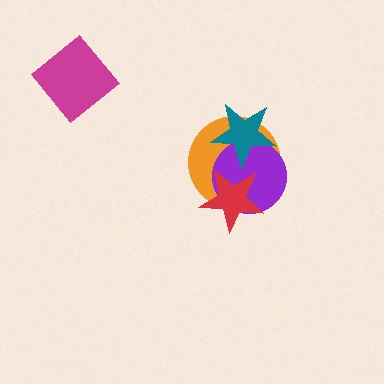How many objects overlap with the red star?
2 objects overlap with the red star.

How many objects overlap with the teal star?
2 objects overlap with the teal star.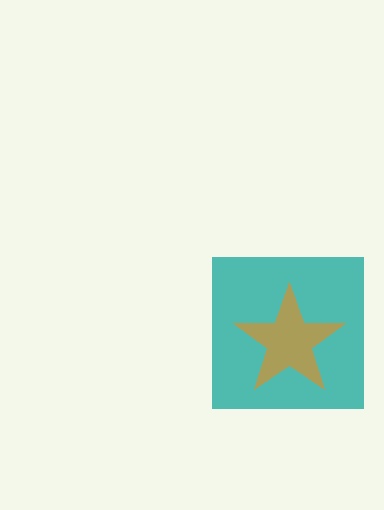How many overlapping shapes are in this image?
There are 2 overlapping shapes in the image.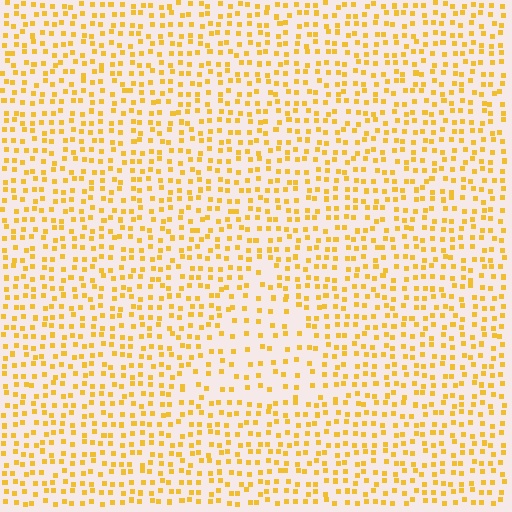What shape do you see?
I see a triangle.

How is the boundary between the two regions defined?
The boundary is defined by a change in element density (approximately 1.7x ratio). All elements are the same color, size, and shape.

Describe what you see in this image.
The image contains small yellow elements arranged at two different densities. A triangle-shaped region is visible where the elements are less densely packed than the surrounding area.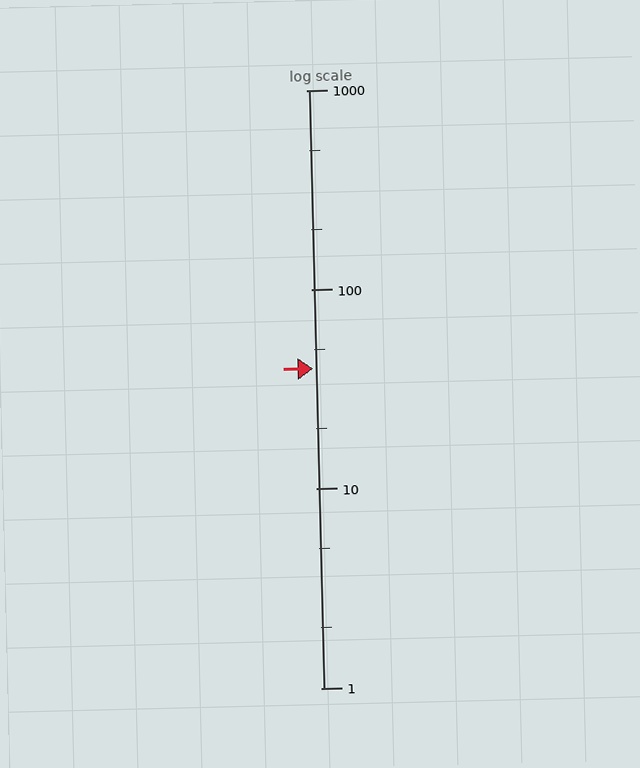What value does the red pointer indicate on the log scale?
The pointer indicates approximately 40.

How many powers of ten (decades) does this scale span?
The scale spans 3 decades, from 1 to 1000.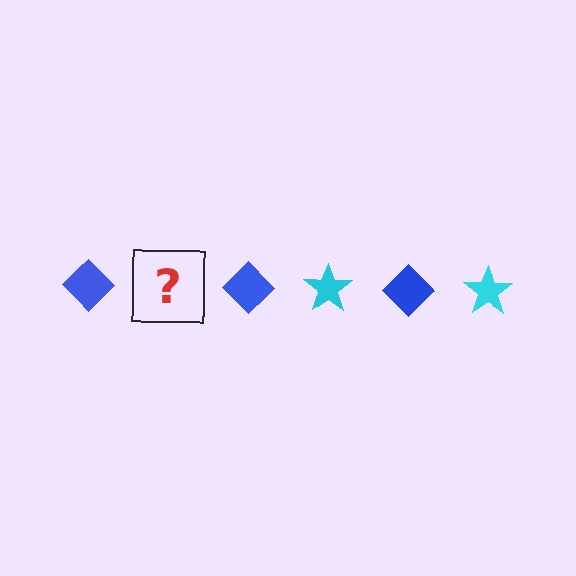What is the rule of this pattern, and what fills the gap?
The rule is that the pattern alternates between blue diamond and cyan star. The gap should be filled with a cyan star.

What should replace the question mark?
The question mark should be replaced with a cyan star.